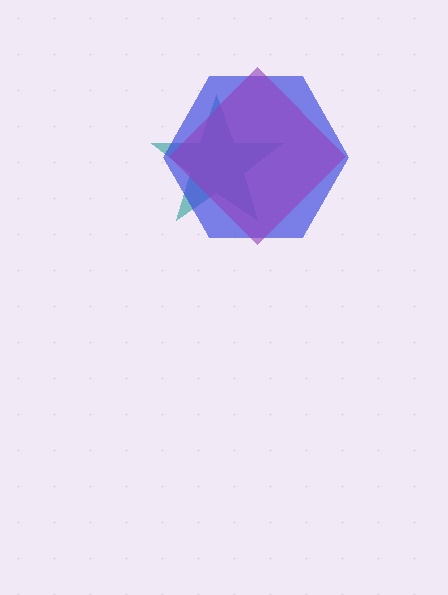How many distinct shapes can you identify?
There are 3 distinct shapes: a teal star, a blue hexagon, a purple diamond.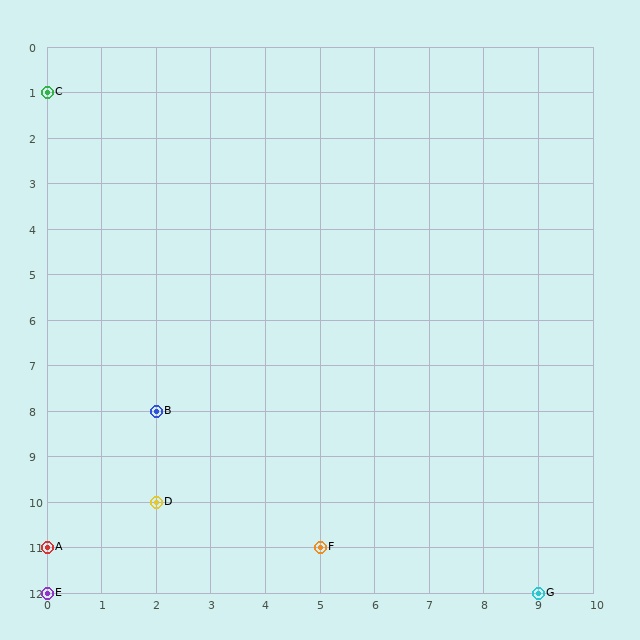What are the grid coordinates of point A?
Point A is at grid coordinates (0, 11).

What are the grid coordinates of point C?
Point C is at grid coordinates (0, 1).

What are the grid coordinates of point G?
Point G is at grid coordinates (9, 12).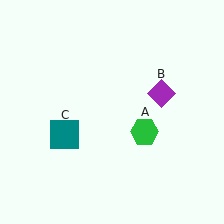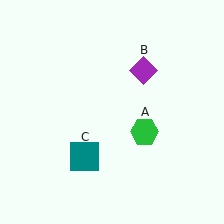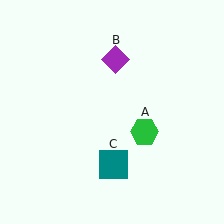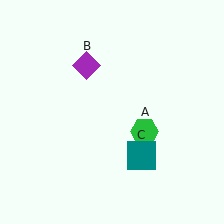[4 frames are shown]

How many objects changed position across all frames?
2 objects changed position: purple diamond (object B), teal square (object C).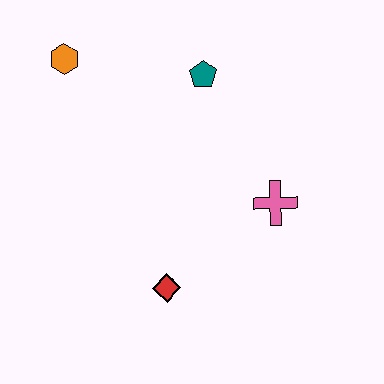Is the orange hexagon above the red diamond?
Yes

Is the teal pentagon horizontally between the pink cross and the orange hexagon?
Yes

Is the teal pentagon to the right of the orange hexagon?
Yes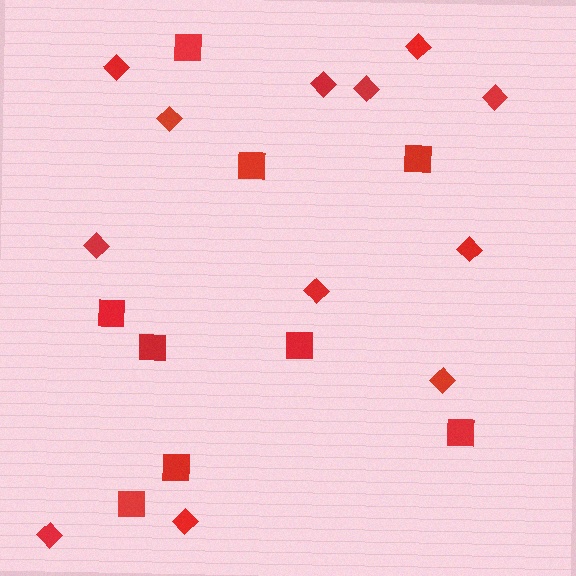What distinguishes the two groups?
There are 2 groups: one group of diamonds (12) and one group of squares (9).